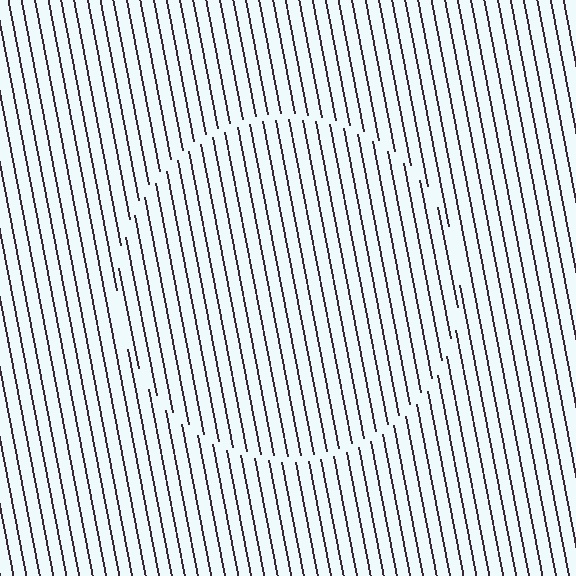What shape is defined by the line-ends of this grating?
An illusory circle. The interior of the shape contains the same grating, shifted by half a period — the contour is defined by the phase discontinuity where line-ends from the inner and outer gratings abut.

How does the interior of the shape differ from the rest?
The interior of the shape contains the same grating, shifted by half a period — the contour is defined by the phase discontinuity where line-ends from the inner and outer gratings abut.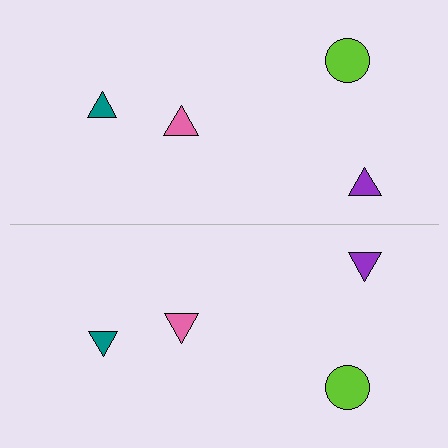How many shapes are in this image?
There are 8 shapes in this image.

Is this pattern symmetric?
Yes, this pattern has bilateral (reflection) symmetry.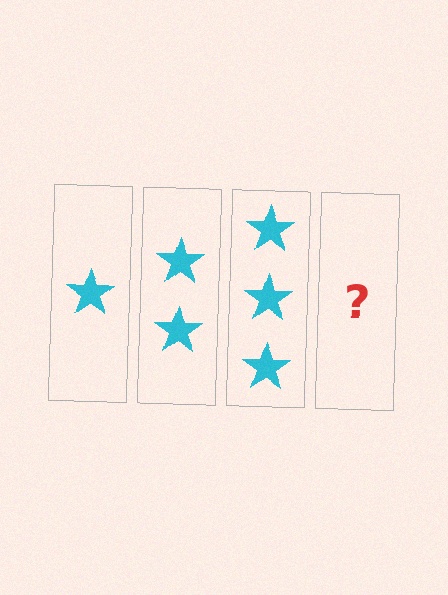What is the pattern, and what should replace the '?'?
The pattern is that each step adds one more star. The '?' should be 4 stars.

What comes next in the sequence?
The next element should be 4 stars.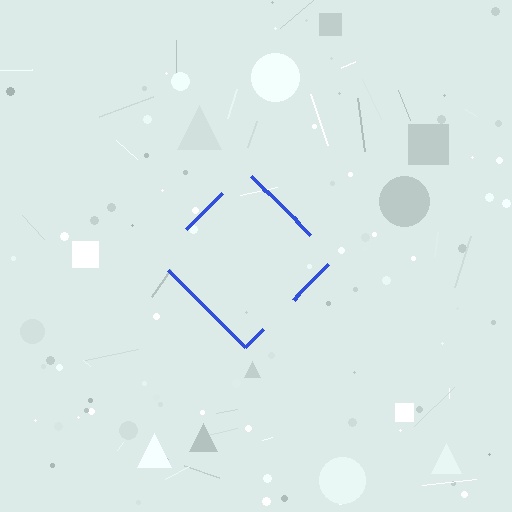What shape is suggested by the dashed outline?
The dashed outline suggests a diamond.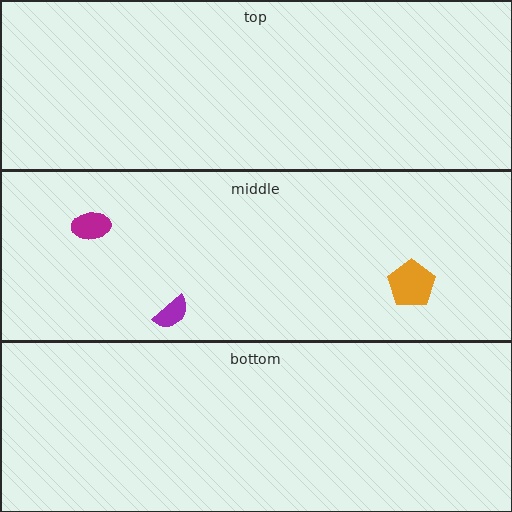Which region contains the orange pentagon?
The middle region.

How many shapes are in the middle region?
3.